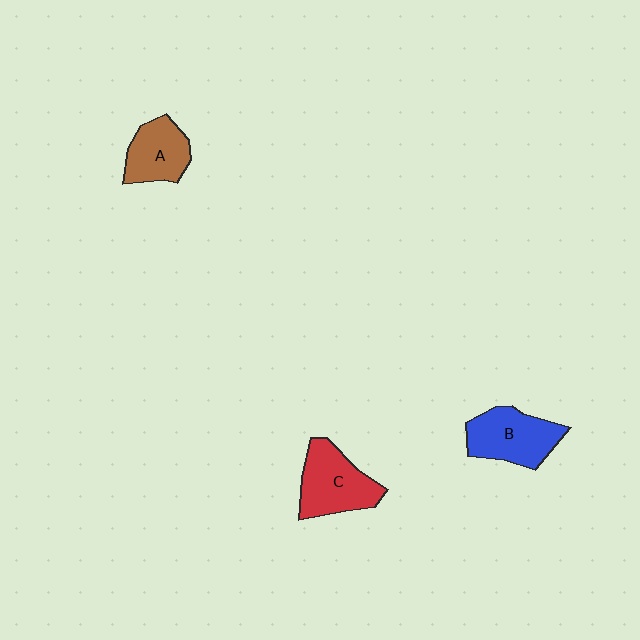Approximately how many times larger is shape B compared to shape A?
Approximately 1.3 times.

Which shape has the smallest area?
Shape A (brown).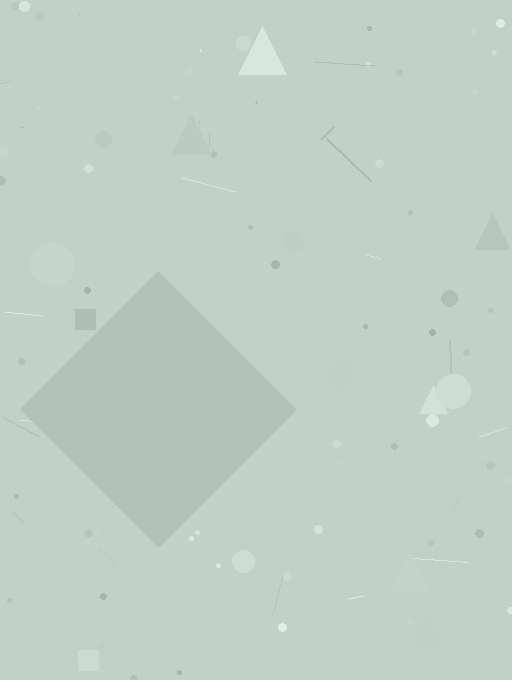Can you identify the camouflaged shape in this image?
The camouflaged shape is a diamond.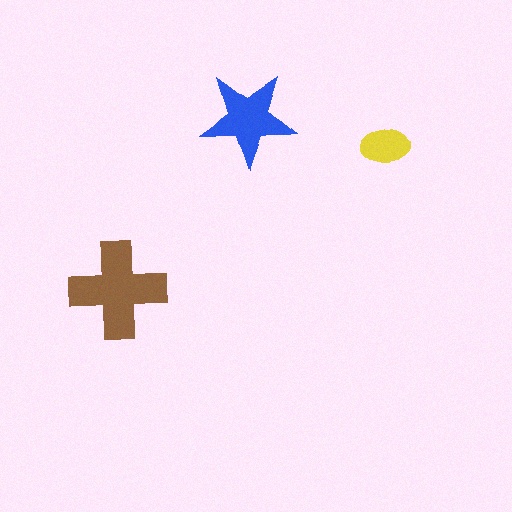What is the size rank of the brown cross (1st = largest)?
1st.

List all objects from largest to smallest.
The brown cross, the blue star, the yellow ellipse.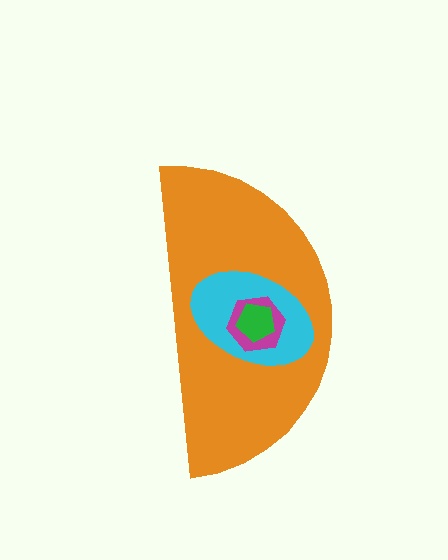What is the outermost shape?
The orange semicircle.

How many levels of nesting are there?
4.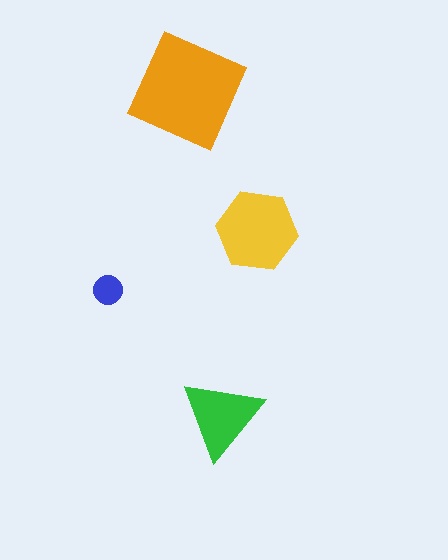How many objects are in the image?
There are 4 objects in the image.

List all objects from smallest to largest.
The blue circle, the green triangle, the yellow hexagon, the orange square.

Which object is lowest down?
The green triangle is bottommost.